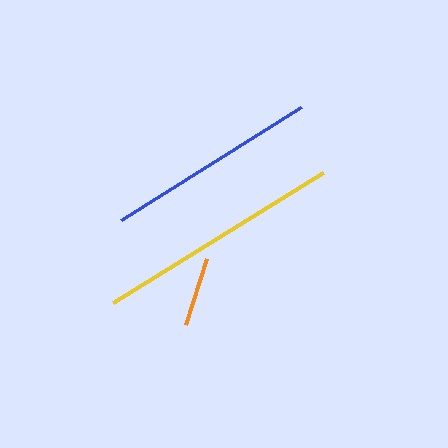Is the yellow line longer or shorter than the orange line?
The yellow line is longer than the orange line.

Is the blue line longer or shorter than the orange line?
The blue line is longer than the orange line.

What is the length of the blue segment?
The blue segment is approximately 212 pixels long.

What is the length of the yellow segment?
The yellow segment is approximately 246 pixels long.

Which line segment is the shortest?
The orange line is the shortest at approximately 69 pixels.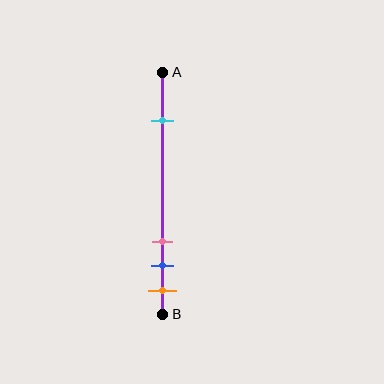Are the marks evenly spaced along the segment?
No, the marks are not evenly spaced.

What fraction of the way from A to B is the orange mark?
The orange mark is approximately 90% (0.9) of the way from A to B.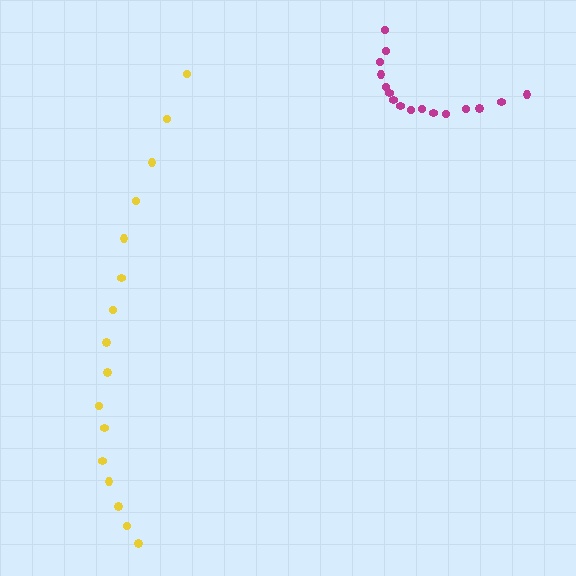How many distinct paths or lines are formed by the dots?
There are 2 distinct paths.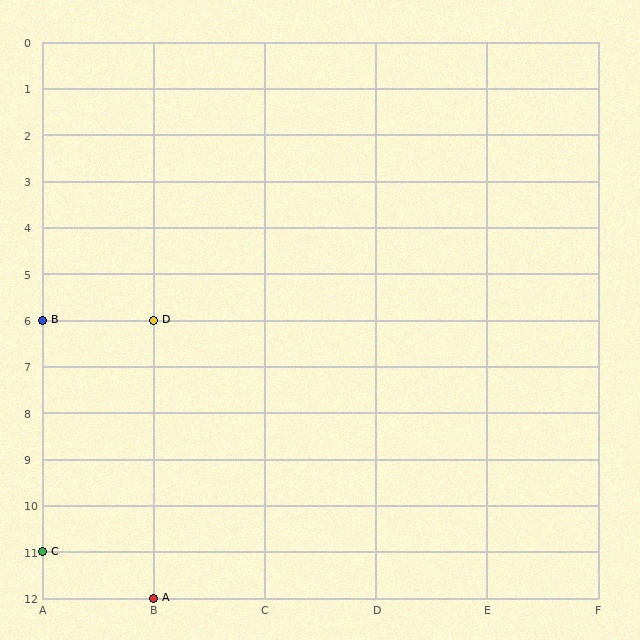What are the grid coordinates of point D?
Point D is at grid coordinates (B, 6).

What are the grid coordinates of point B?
Point B is at grid coordinates (A, 6).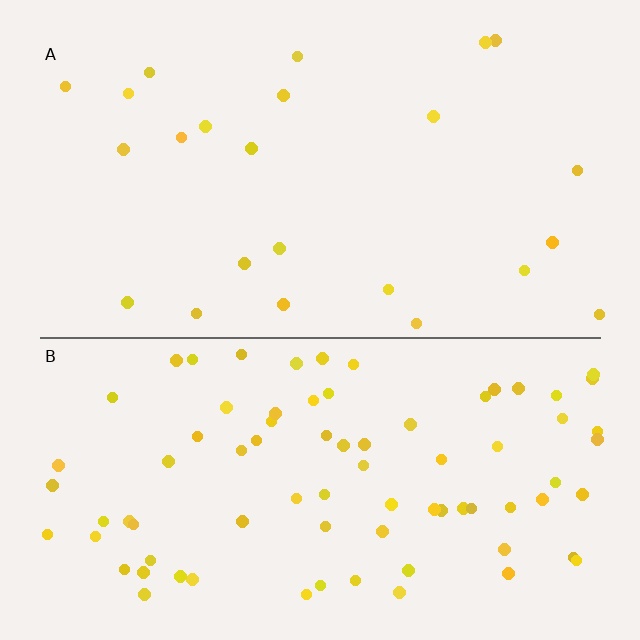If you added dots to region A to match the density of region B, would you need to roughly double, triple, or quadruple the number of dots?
Approximately triple.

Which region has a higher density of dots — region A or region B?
B (the bottom).